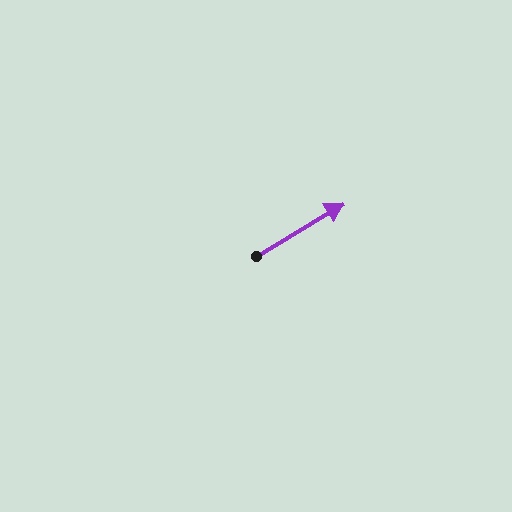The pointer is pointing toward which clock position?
Roughly 2 o'clock.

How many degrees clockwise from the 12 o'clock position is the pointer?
Approximately 59 degrees.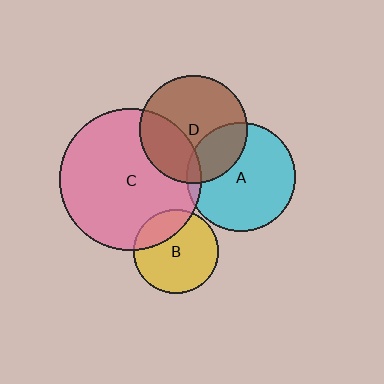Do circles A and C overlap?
Yes.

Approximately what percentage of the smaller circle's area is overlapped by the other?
Approximately 5%.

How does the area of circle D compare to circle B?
Approximately 1.6 times.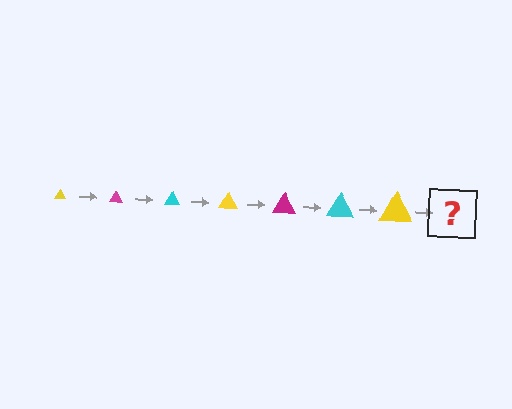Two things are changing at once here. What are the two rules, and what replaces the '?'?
The two rules are that the triangle grows larger each step and the color cycles through yellow, magenta, and cyan. The '?' should be a magenta triangle, larger than the previous one.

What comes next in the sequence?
The next element should be a magenta triangle, larger than the previous one.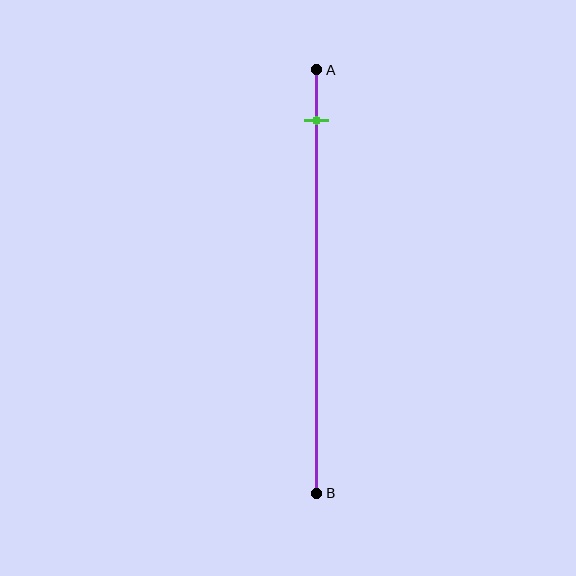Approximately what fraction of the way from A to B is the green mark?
The green mark is approximately 10% of the way from A to B.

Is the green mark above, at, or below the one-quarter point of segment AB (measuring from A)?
The green mark is above the one-quarter point of segment AB.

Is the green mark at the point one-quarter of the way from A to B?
No, the mark is at about 10% from A, not at the 25% one-quarter point.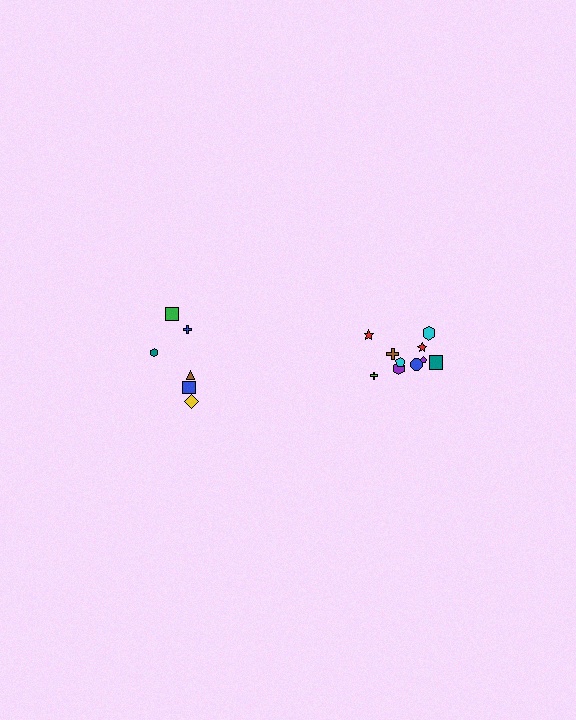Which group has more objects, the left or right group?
The right group.